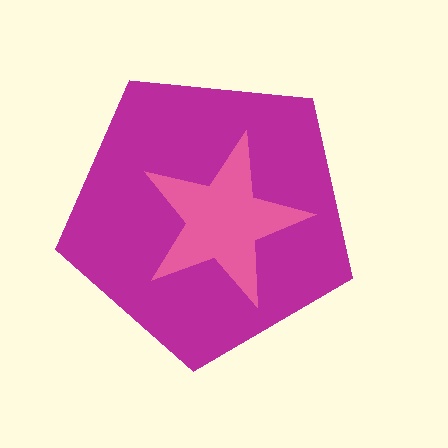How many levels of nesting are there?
2.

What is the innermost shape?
The pink star.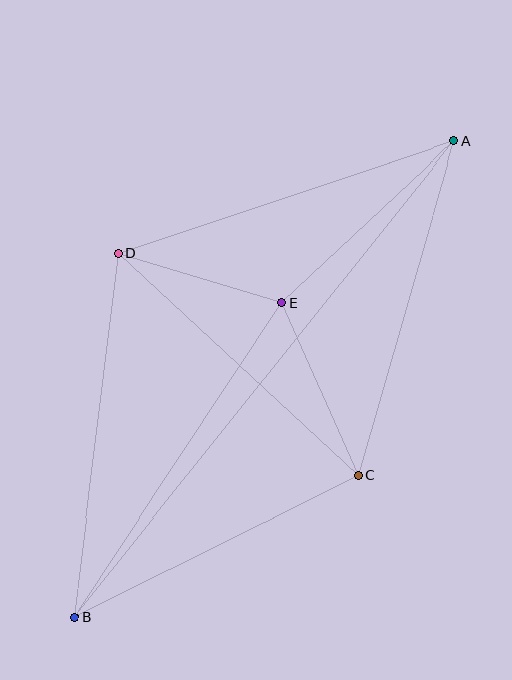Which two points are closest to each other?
Points D and E are closest to each other.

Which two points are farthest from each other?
Points A and B are farthest from each other.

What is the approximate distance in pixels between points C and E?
The distance between C and E is approximately 189 pixels.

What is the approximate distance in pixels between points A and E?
The distance between A and E is approximately 237 pixels.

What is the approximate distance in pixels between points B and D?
The distance between B and D is approximately 366 pixels.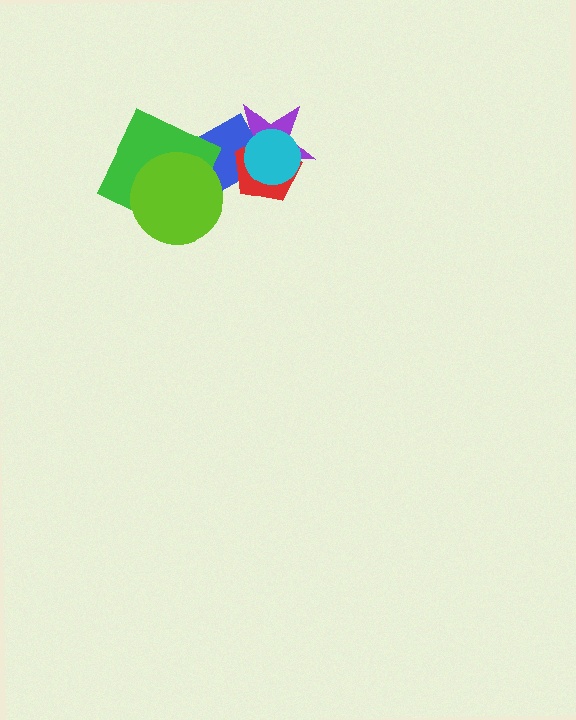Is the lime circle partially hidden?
No, no other shape covers it.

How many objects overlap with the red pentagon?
3 objects overlap with the red pentagon.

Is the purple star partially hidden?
Yes, it is partially covered by another shape.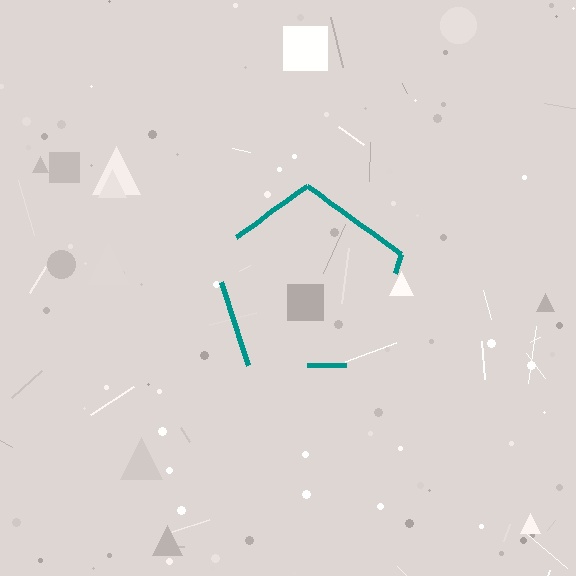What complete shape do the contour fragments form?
The contour fragments form a pentagon.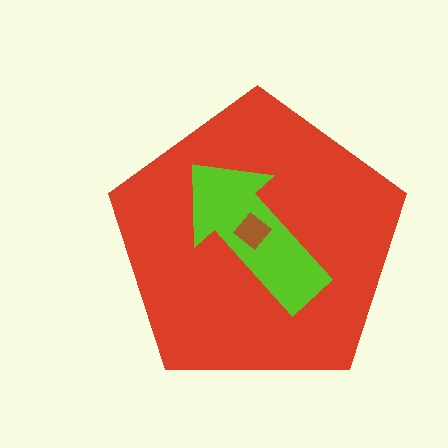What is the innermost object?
The brown diamond.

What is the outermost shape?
The red pentagon.